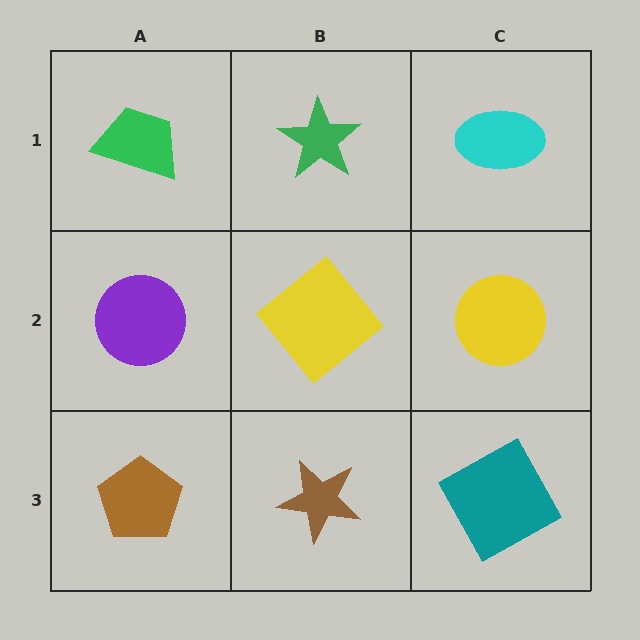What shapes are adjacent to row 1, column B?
A yellow diamond (row 2, column B), a green trapezoid (row 1, column A), a cyan ellipse (row 1, column C).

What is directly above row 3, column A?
A purple circle.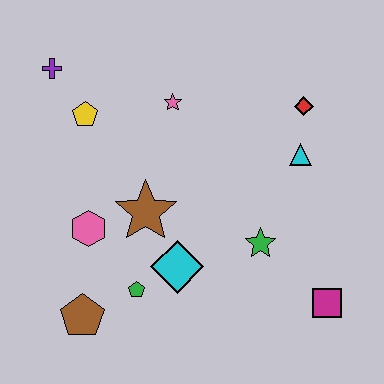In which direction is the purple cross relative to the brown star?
The purple cross is above the brown star.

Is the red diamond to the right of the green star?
Yes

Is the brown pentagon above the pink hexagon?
No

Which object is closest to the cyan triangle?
The red diamond is closest to the cyan triangle.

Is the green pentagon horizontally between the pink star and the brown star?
No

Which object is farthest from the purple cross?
The magenta square is farthest from the purple cross.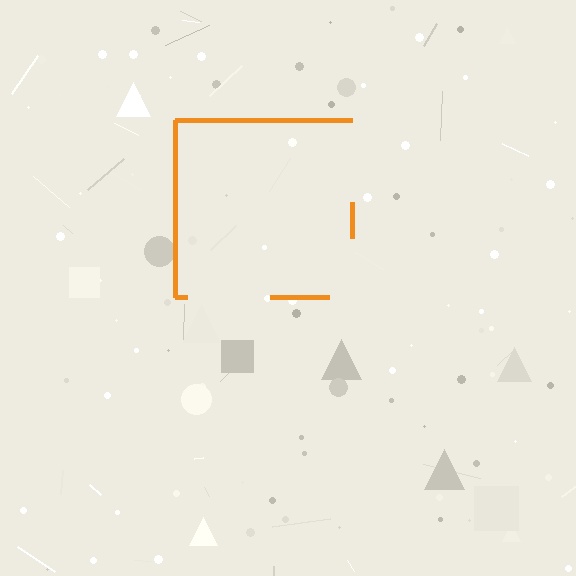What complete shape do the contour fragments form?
The contour fragments form a square.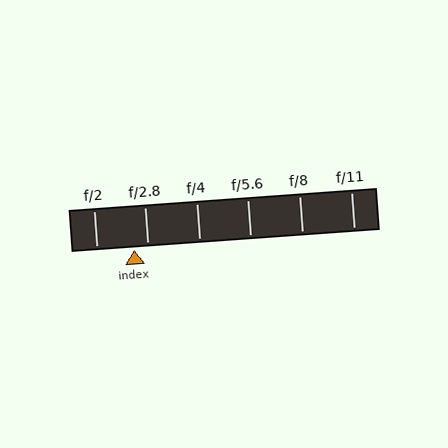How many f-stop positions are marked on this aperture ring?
There are 6 f-stop positions marked.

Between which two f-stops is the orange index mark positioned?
The index mark is between f/2 and f/2.8.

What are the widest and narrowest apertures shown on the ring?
The widest aperture shown is f/2 and the narrowest is f/11.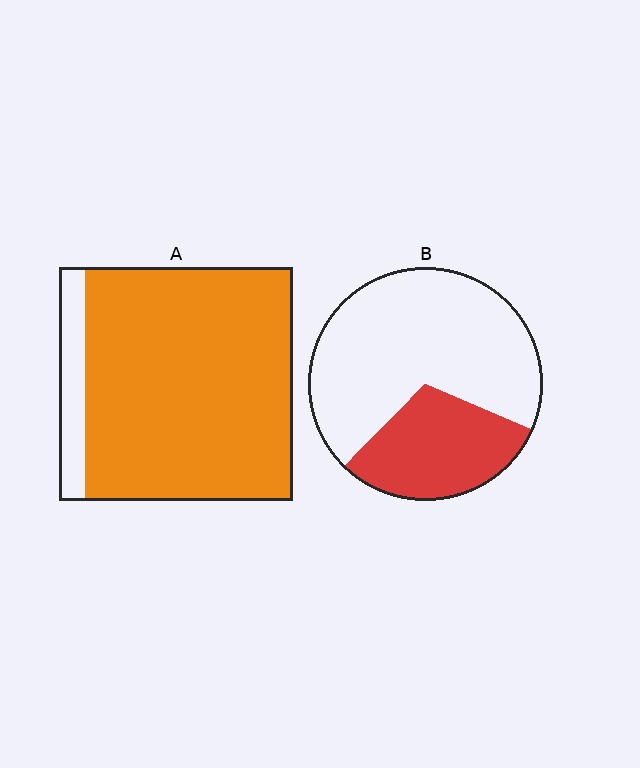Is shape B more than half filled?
No.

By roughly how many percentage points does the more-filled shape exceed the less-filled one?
By roughly 60 percentage points (A over B).